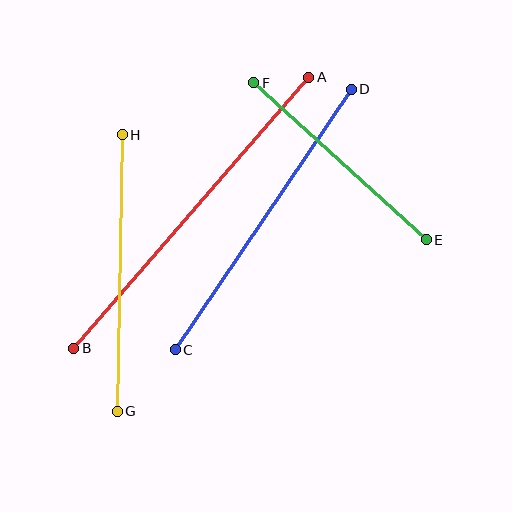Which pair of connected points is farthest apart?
Points A and B are farthest apart.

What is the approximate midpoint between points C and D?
The midpoint is at approximately (263, 220) pixels.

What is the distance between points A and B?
The distance is approximately 359 pixels.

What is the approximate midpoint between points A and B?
The midpoint is at approximately (191, 213) pixels.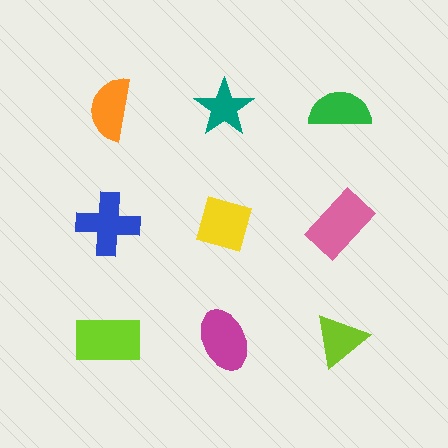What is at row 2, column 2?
A yellow diamond.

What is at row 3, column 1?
A lime rectangle.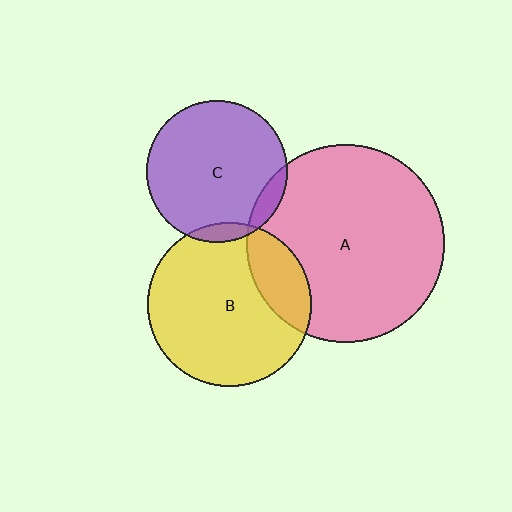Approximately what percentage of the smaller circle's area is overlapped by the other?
Approximately 10%.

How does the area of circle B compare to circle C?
Approximately 1.3 times.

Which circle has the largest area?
Circle A (pink).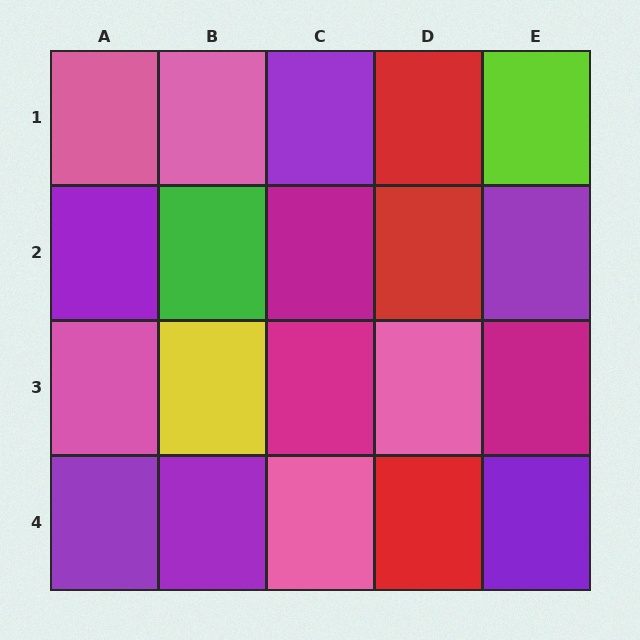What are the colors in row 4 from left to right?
Purple, purple, pink, red, purple.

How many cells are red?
3 cells are red.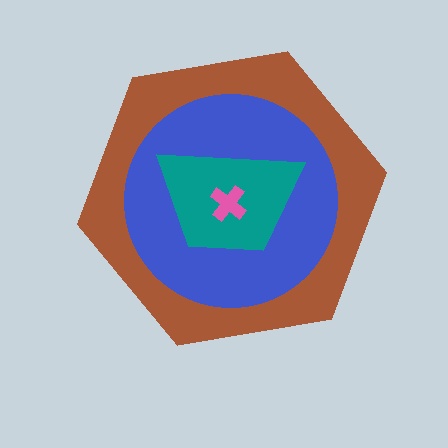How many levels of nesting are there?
4.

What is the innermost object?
The pink cross.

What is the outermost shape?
The brown hexagon.